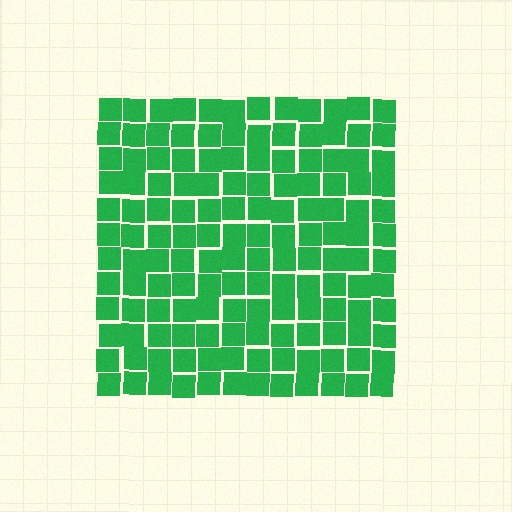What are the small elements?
The small elements are squares.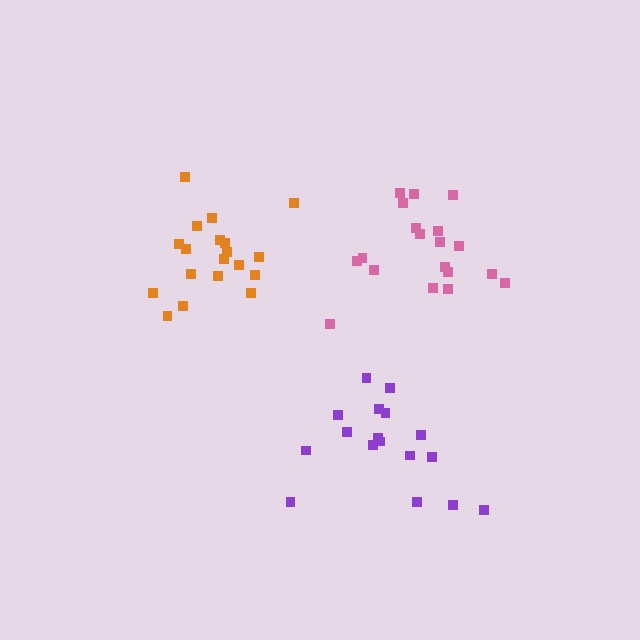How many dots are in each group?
Group 1: 17 dots, Group 2: 19 dots, Group 3: 19 dots (55 total).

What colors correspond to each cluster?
The clusters are colored: purple, orange, pink.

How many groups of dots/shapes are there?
There are 3 groups.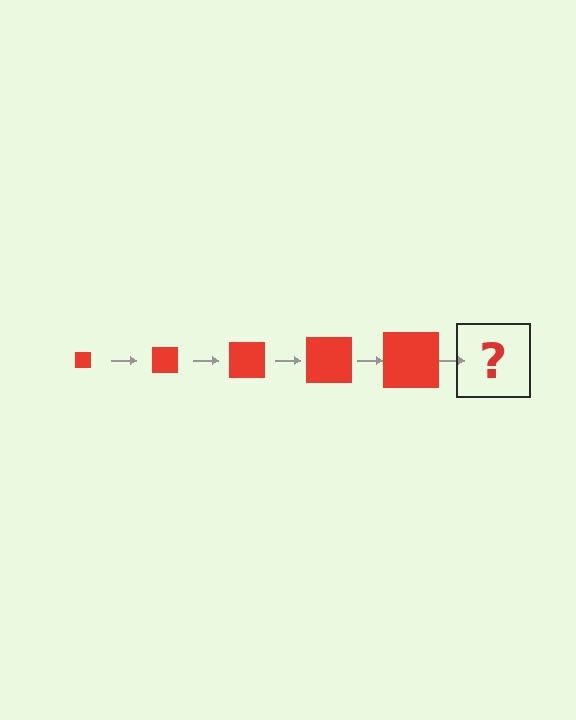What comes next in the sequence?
The next element should be a red square, larger than the previous one.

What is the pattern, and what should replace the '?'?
The pattern is that the square gets progressively larger each step. The '?' should be a red square, larger than the previous one.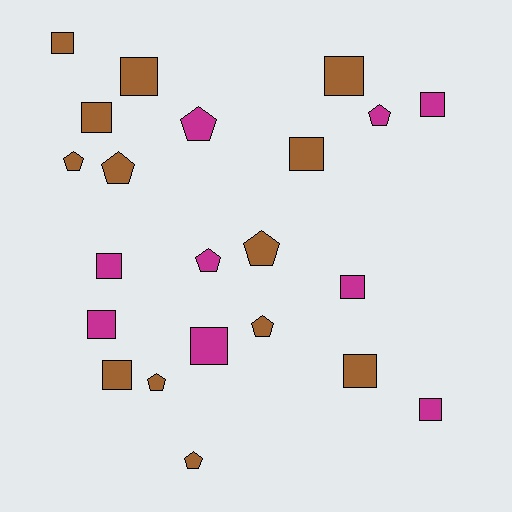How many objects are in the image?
There are 22 objects.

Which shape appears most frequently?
Square, with 13 objects.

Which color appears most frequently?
Brown, with 13 objects.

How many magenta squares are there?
There are 6 magenta squares.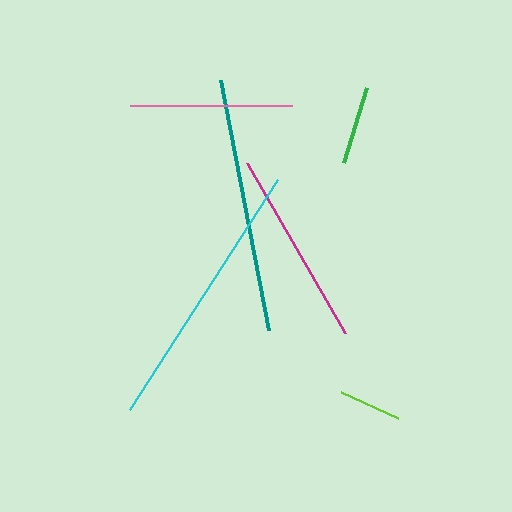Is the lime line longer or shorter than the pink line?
The pink line is longer than the lime line.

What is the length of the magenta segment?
The magenta segment is approximately 197 pixels long.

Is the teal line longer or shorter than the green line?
The teal line is longer than the green line.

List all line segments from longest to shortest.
From longest to shortest: cyan, teal, magenta, pink, green, lime.